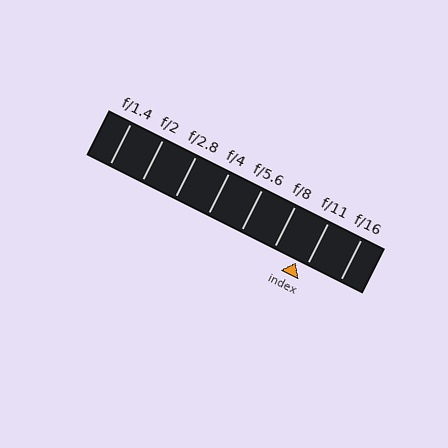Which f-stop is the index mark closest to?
The index mark is closest to f/11.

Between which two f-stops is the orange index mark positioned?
The index mark is between f/8 and f/11.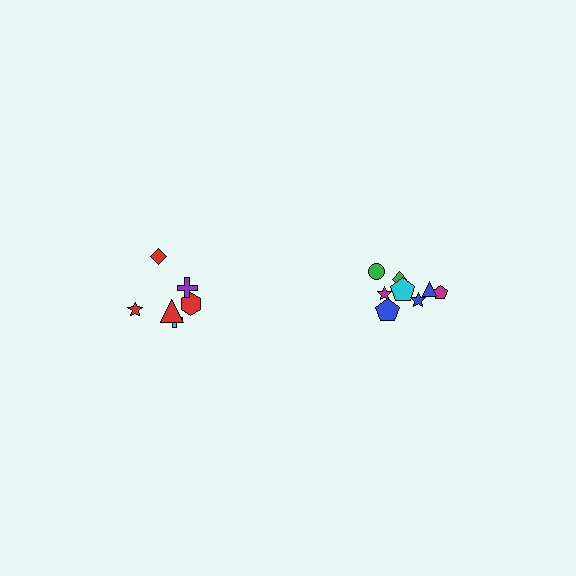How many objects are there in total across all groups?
There are 14 objects.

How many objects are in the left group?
There are 6 objects.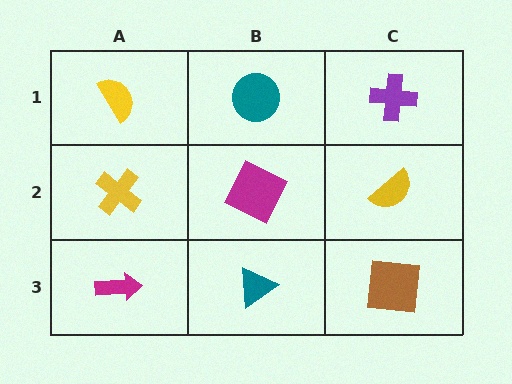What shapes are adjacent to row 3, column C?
A yellow semicircle (row 2, column C), a teal triangle (row 3, column B).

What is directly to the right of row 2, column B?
A yellow semicircle.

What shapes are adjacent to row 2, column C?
A purple cross (row 1, column C), a brown square (row 3, column C), a magenta square (row 2, column B).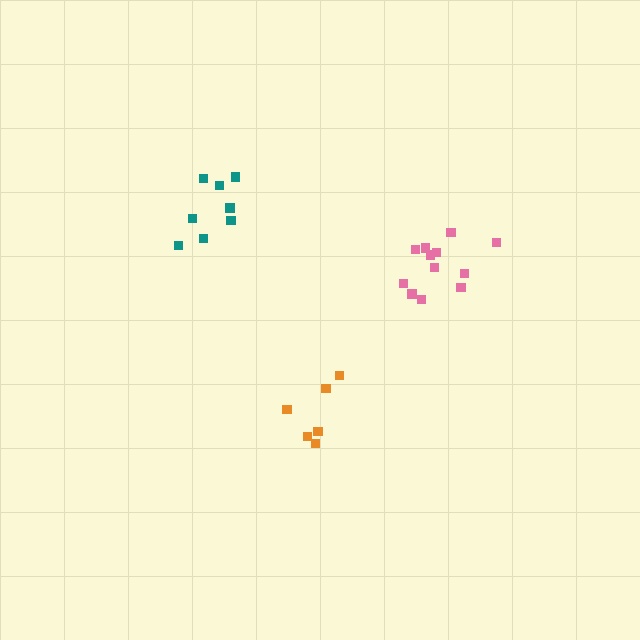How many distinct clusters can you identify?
There are 3 distinct clusters.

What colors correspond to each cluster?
The clusters are colored: pink, orange, teal.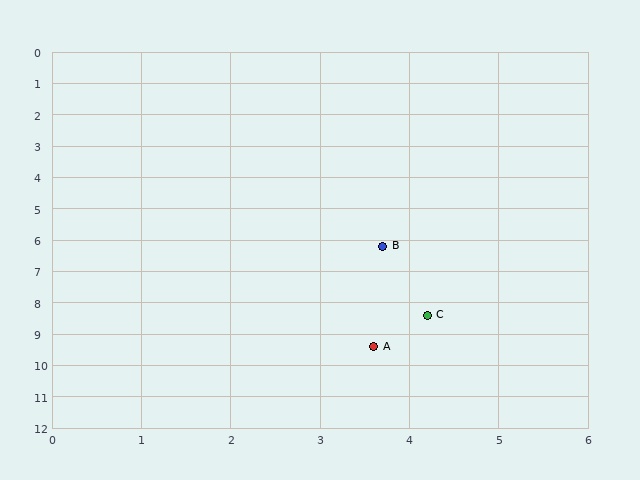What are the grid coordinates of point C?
Point C is at approximately (4.2, 8.4).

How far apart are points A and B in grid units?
Points A and B are about 3.2 grid units apart.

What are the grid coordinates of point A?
Point A is at approximately (3.6, 9.4).